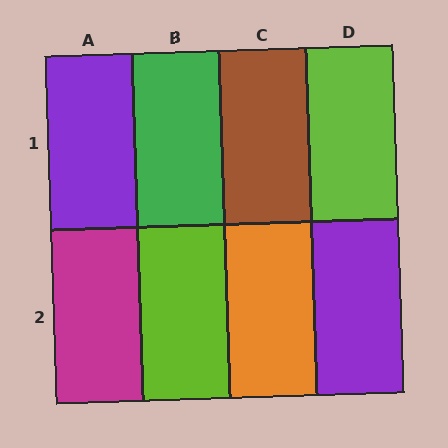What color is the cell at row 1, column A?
Purple.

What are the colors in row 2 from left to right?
Magenta, lime, orange, purple.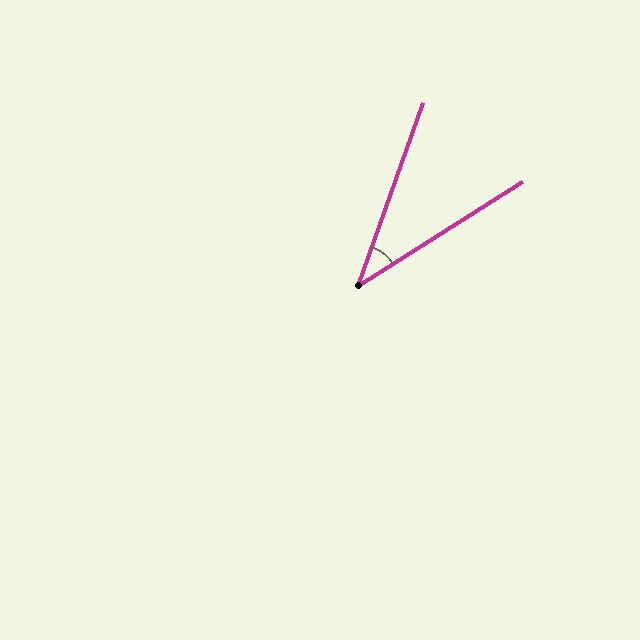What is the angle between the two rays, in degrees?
Approximately 38 degrees.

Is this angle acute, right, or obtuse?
It is acute.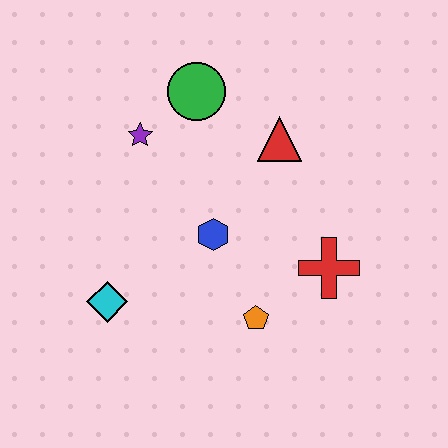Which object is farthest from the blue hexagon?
The green circle is farthest from the blue hexagon.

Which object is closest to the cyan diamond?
The blue hexagon is closest to the cyan diamond.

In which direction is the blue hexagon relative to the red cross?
The blue hexagon is to the left of the red cross.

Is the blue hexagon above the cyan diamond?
Yes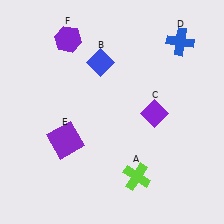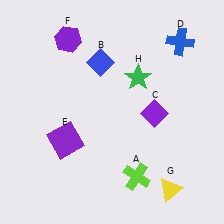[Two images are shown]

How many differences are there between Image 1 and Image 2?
There are 2 differences between the two images.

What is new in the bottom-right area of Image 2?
A yellow triangle (G) was added in the bottom-right area of Image 2.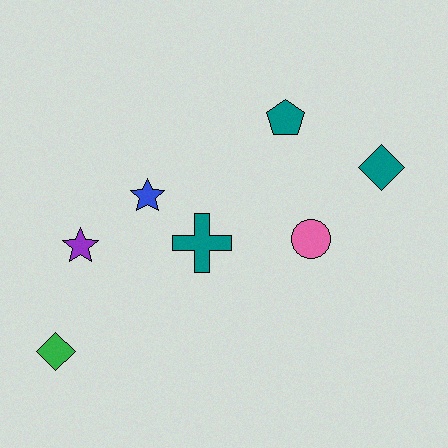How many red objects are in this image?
There are no red objects.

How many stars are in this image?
There are 2 stars.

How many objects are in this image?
There are 7 objects.